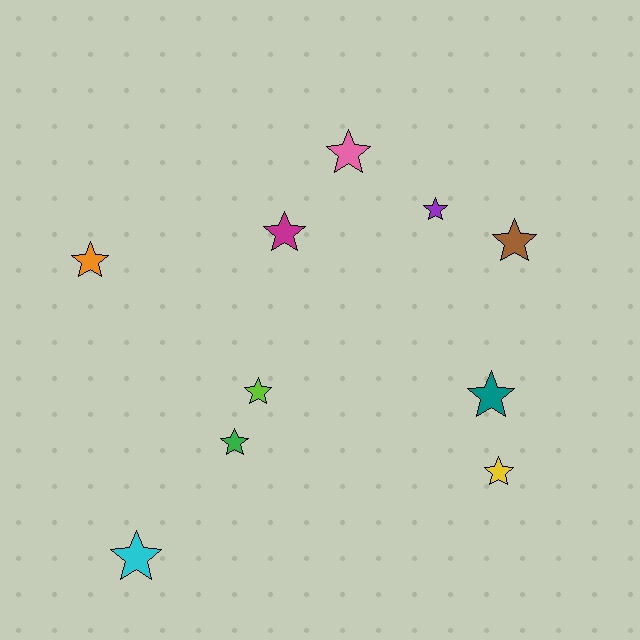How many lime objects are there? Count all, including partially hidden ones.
There is 1 lime object.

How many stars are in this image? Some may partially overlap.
There are 10 stars.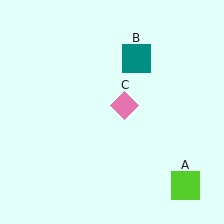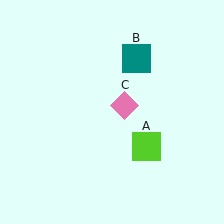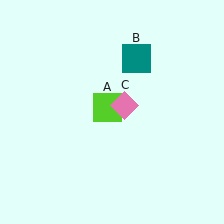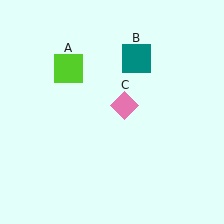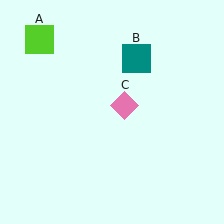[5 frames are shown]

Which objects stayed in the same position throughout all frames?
Teal square (object B) and pink diamond (object C) remained stationary.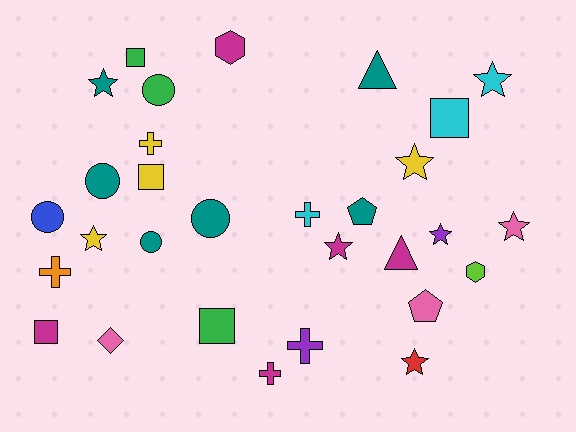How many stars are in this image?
There are 8 stars.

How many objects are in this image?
There are 30 objects.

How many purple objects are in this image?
There are 2 purple objects.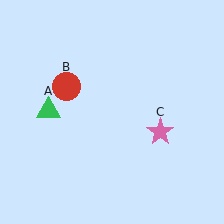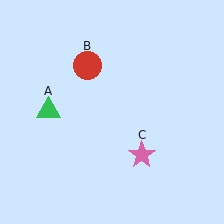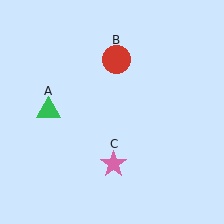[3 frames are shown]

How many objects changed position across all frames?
2 objects changed position: red circle (object B), pink star (object C).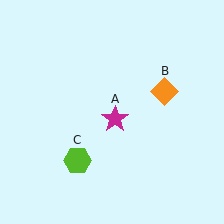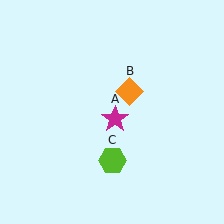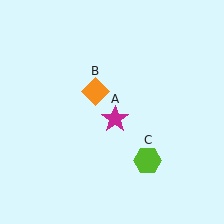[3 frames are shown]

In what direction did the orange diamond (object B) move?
The orange diamond (object B) moved left.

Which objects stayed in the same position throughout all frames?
Magenta star (object A) remained stationary.